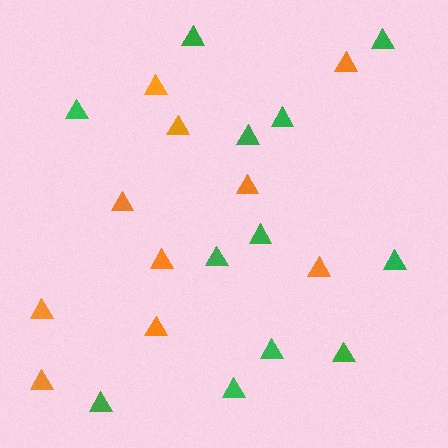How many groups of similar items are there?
There are 2 groups: one group of orange triangles (10) and one group of green triangles (12).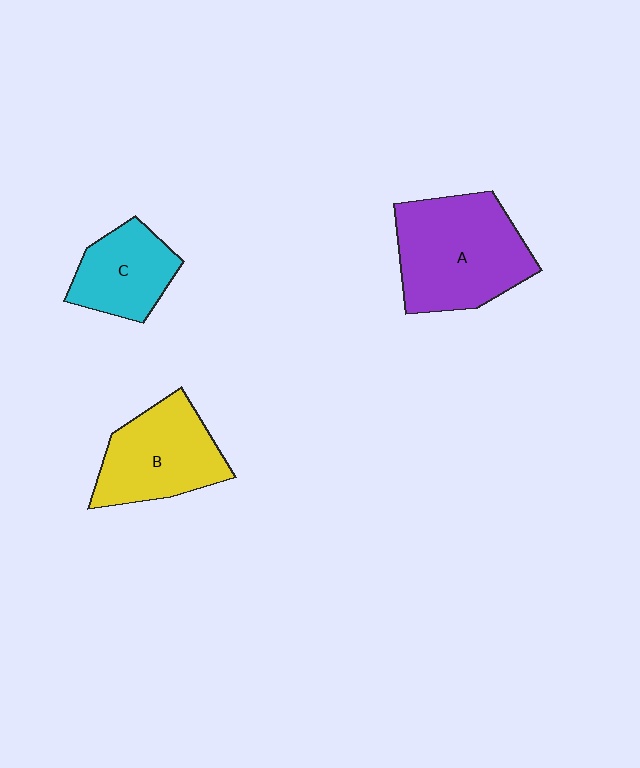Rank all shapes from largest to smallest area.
From largest to smallest: A (purple), B (yellow), C (cyan).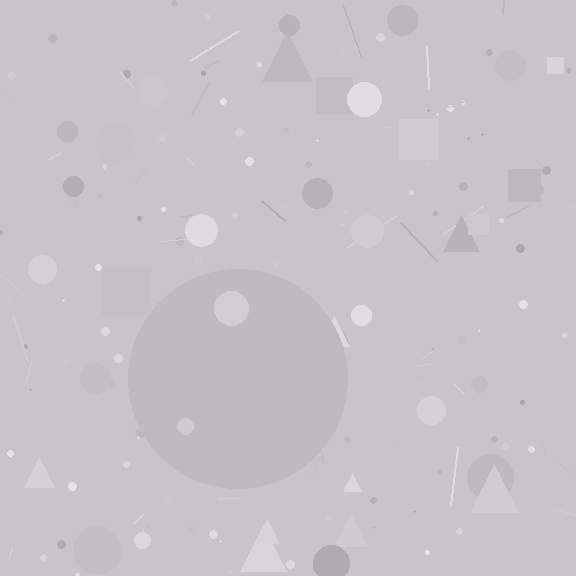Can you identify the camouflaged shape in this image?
The camouflaged shape is a circle.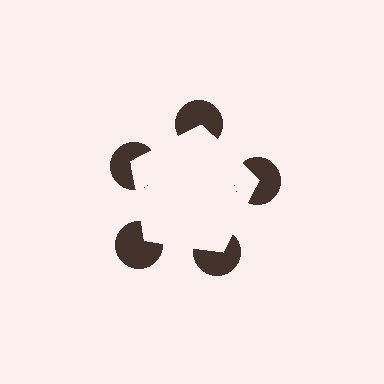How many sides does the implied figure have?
5 sides.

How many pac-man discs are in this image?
There are 5 — one at each vertex of the illusory pentagon.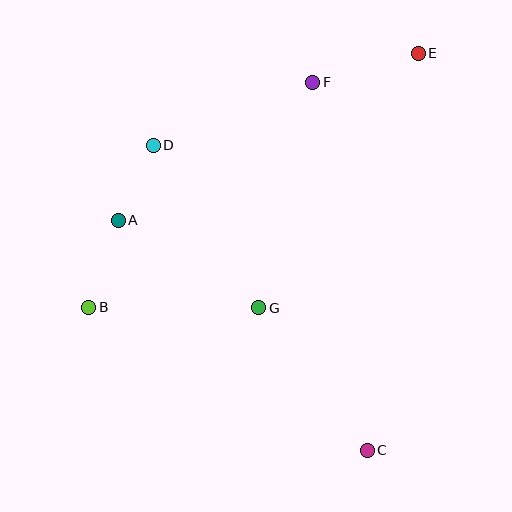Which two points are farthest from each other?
Points B and E are farthest from each other.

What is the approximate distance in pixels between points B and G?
The distance between B and G is approximately 170 pixels.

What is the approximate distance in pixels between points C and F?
The distance between C and F is approximately 372 pixels.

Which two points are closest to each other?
Points A and D are closest to each other.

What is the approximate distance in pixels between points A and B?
The distance between A and B is approximately 92 pixels.